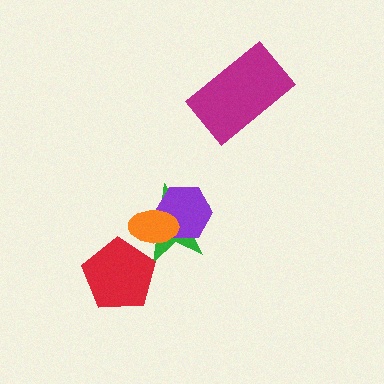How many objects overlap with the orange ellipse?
2 objects overlap with the orange ellipse.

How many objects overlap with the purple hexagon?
2 objects overlap with the purple hexagon.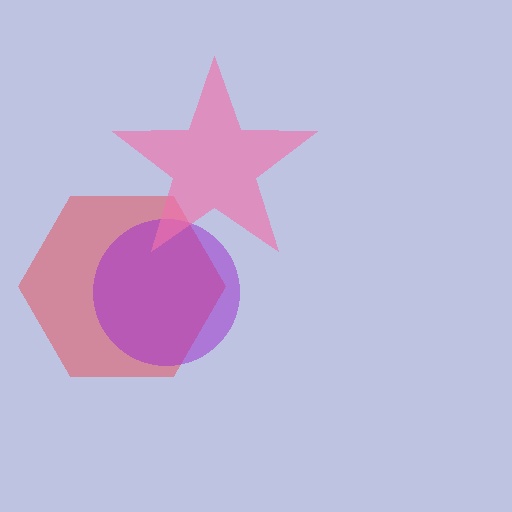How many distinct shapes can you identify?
There are 3 distinct shapes: a red hexagon, a purple circle, a pink star.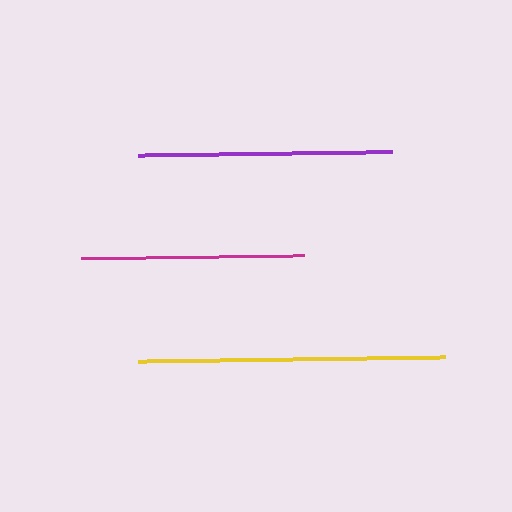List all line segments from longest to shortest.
From longest to shortest: yellow, purple, magenta.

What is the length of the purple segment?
The purple segment is approximately 254 pixels long.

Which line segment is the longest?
The yellow line is the longest at approximately 307 pixels.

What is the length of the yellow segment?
The yellow segment is approximately 307 pixels long.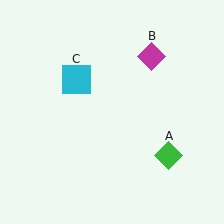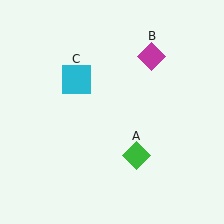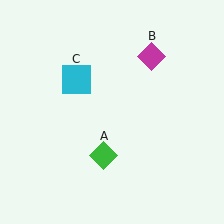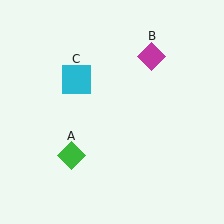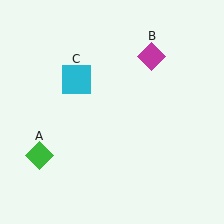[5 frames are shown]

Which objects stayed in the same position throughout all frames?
Magenta diamond (object B) and cyan square (object C) remained stationary.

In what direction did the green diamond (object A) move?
The green diamond (object A) moved left.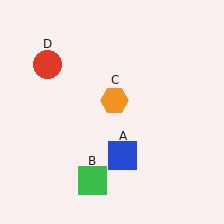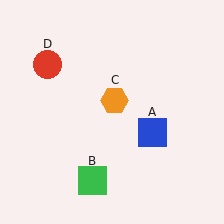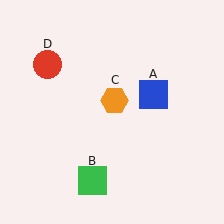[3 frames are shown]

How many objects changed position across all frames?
1 object changed position: blue square (object A).